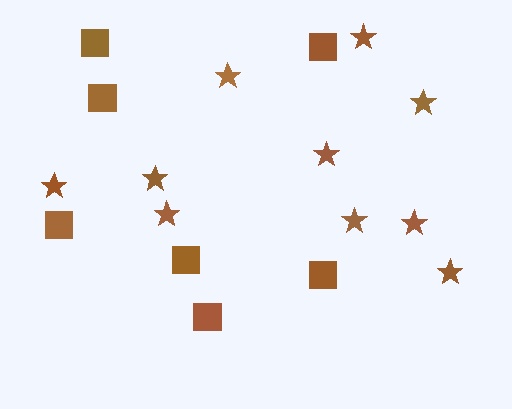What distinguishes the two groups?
There are 2 groups: one group of stars (10) and one group of squares (7).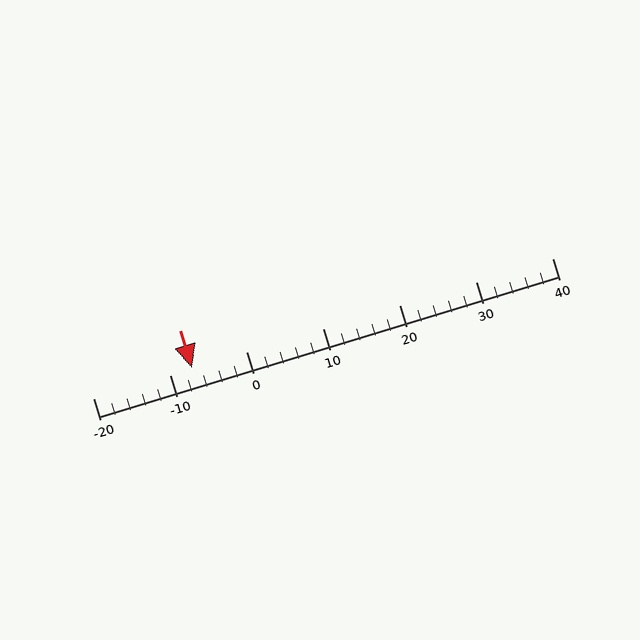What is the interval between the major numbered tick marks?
The major tick marks are spaced 10 units apart.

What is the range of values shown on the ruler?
The ruler shows values from -20 to 40.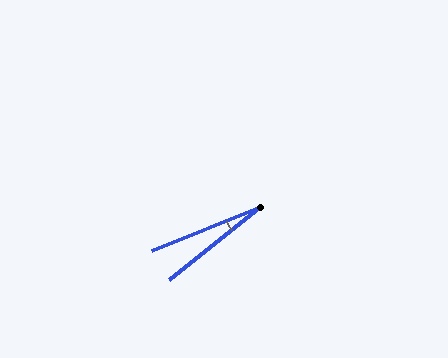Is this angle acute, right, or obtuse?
It is acute.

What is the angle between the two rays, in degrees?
Approximately 17 degrees.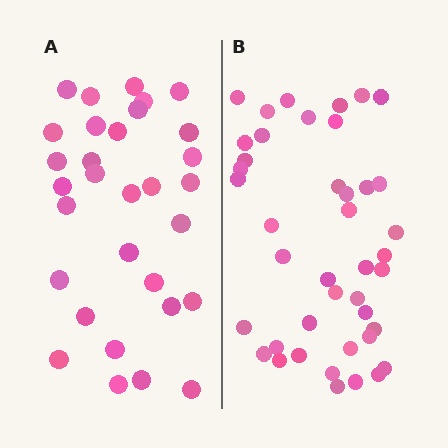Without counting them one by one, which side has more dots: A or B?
Region B (the right region) has more dots.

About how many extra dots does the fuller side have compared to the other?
Region B has roughly 12 or so more dots than region A.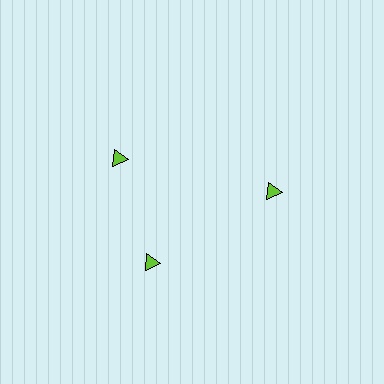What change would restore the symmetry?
The symmetry would be restored by rotating it back into even spacing with its neighbors so that all 3 triangles sit at equal angles and equal distance from the center.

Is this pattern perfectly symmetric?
No. The 3 lime triangles are arranged in a ring, but one element near the 11 o'clock position is rotated out of alignment along the ring, breaking the 3-fold rotational symmetry.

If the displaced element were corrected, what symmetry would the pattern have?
It would have 3-fold rotational symmetry — the pattern would map onto itself every 120 degrees.